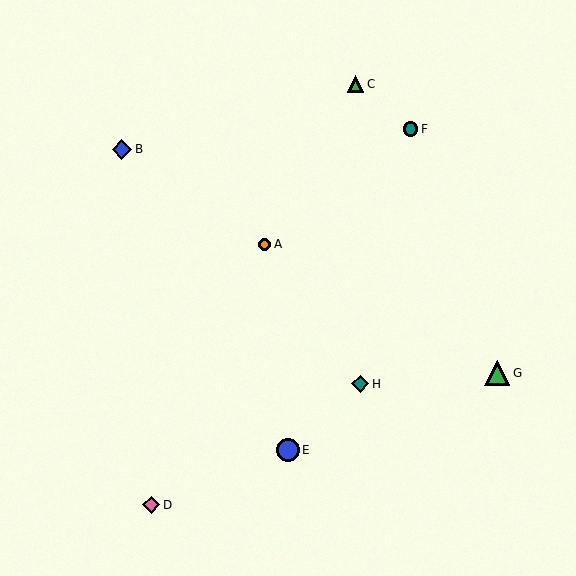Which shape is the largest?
The green triangle (labeled G) is the largest.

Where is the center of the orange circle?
The center of the orange circle is at (265, 244).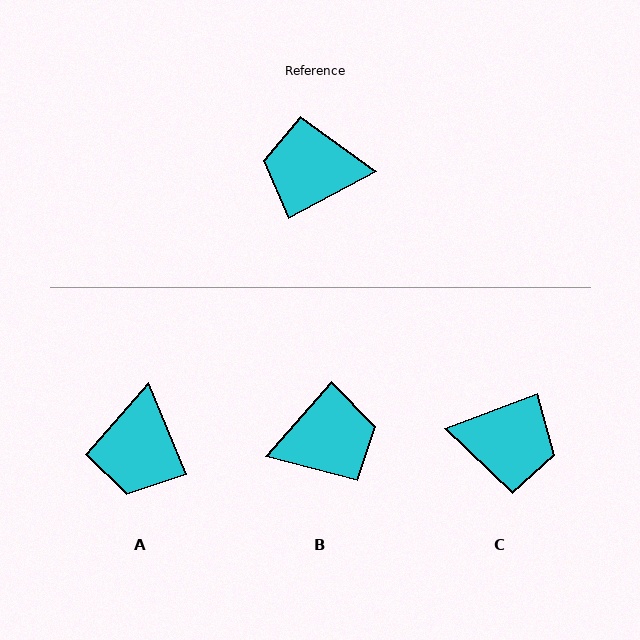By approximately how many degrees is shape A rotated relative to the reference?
Approximately 85 degrees counter-clockwise.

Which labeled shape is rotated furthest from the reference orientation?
C, about 172 degrees away.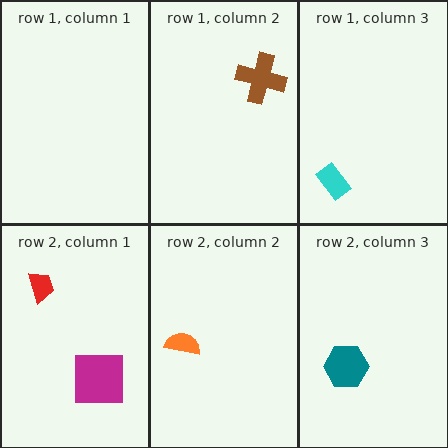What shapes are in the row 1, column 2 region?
The brown cross.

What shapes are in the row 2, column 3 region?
The teal hexagon.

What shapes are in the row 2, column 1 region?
The magenta square, the red trapezoid.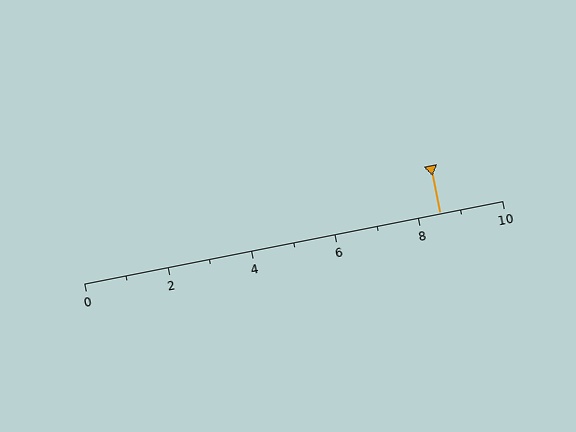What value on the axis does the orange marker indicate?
The marker indicates approximately 8.5.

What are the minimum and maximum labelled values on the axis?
The axis runs from 0 to 10.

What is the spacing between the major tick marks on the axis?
The major ticks are spaced 2 apart.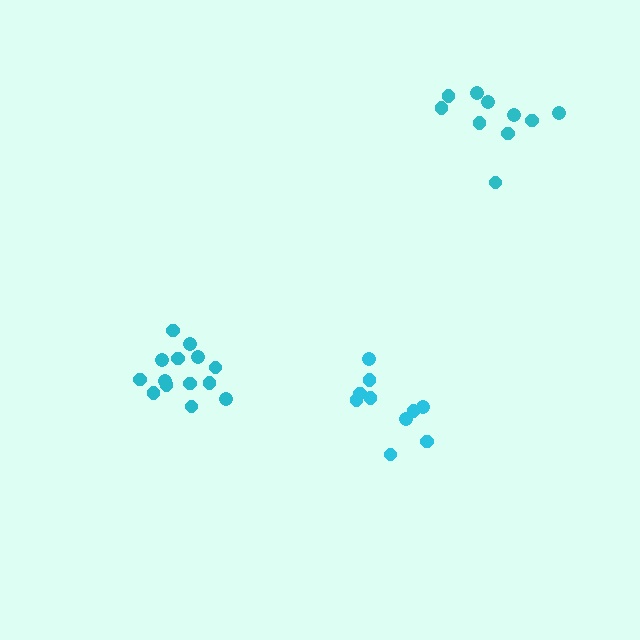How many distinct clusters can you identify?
There are 3 distinct clusters.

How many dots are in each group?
Group 1: 10 dots, Group 2: 10 dots, Group 3: 14 dots (34 total).